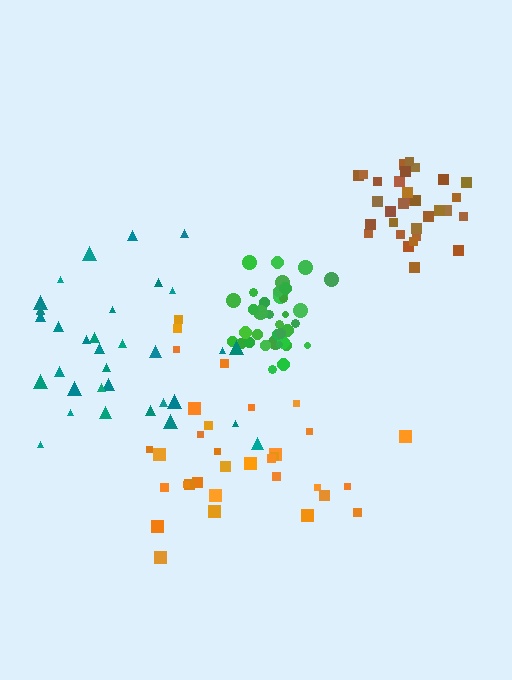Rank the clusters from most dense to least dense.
green, brown, orange, teal.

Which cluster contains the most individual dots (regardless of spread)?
Green (35).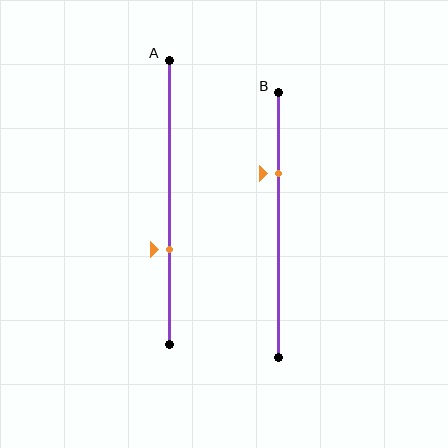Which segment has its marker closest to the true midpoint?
Segment A has its marker closest to the true midpoint.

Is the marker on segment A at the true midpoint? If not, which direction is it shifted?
No, the marker on segment A is shifted downward by about 17% of the segment length.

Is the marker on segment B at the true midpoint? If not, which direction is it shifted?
No, the marker on segment B is shifted upward by about 19% of the segment length.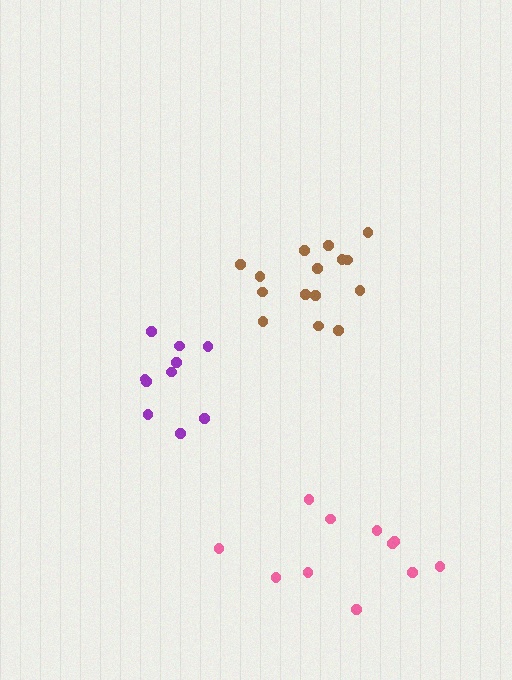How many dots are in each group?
Group 1: 10 dots, Group 2: 11 dots, Group 3: 15 dots (36 total).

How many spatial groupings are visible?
There are 3 spatial groupings.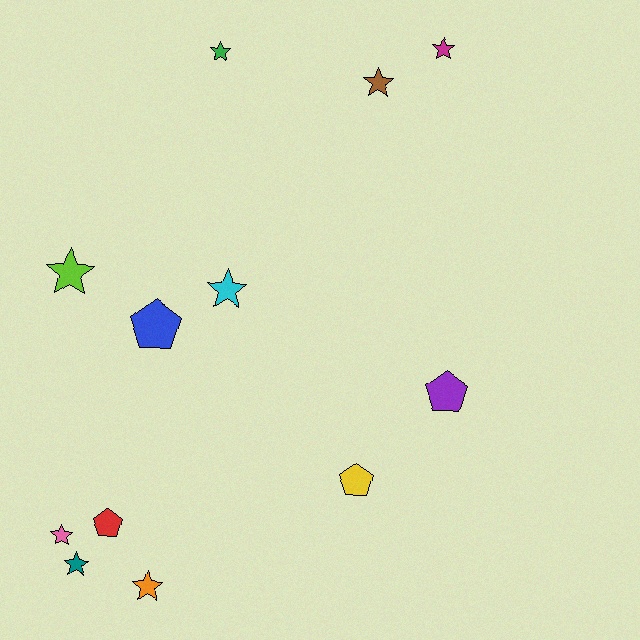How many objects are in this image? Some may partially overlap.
There are 12 objects.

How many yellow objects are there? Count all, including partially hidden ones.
There is 1 yellow object.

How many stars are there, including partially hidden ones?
There are 8 stars.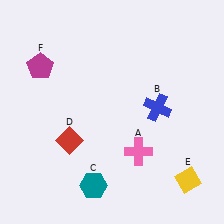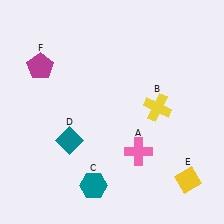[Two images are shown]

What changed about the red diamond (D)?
In Image 1, D is red. In Image 2, it changed to teal.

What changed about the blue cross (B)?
In Image 1, B is blue. In Image 2, it changed to yellow.